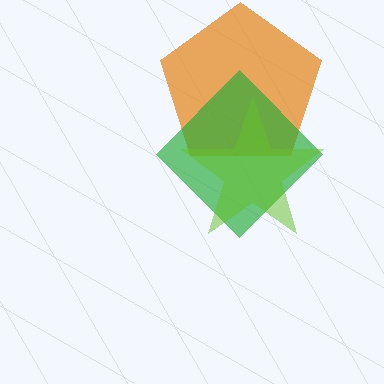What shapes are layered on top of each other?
The layered shapes are: an orange pentagon, a green diamond, a lime star.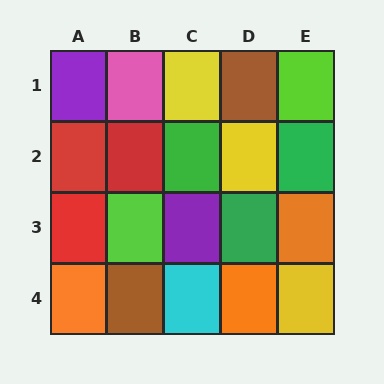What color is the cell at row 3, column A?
Red.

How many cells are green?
3 cells are green.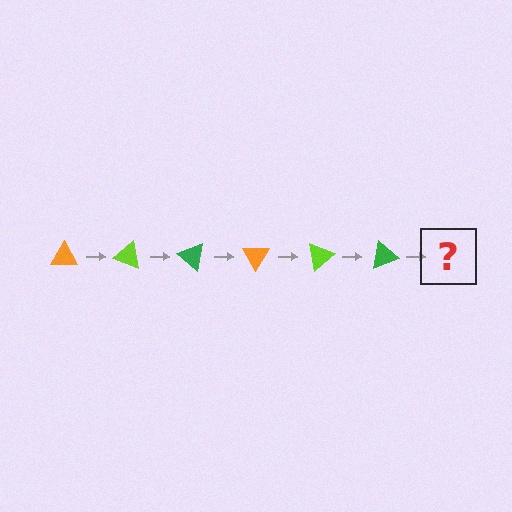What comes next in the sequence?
The next element should be an orange triangle, rotated 120 degrees from the start.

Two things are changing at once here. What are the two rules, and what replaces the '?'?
The two rules are that it rotates 20 degrees each step and the color cycles through orange, lime, and green. The '?' should be an orange triangle, rotated 120 degrees from the start.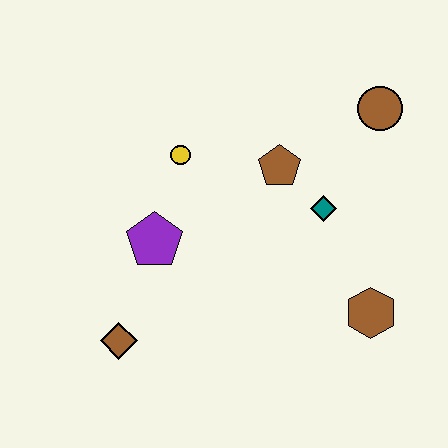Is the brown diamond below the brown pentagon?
Yes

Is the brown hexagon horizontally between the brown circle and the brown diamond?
Yes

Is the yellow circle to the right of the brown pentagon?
No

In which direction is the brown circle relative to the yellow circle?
The brown circle is to the right of the yellow circle.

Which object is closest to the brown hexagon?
The teal diamond is closest to the brown hexagon.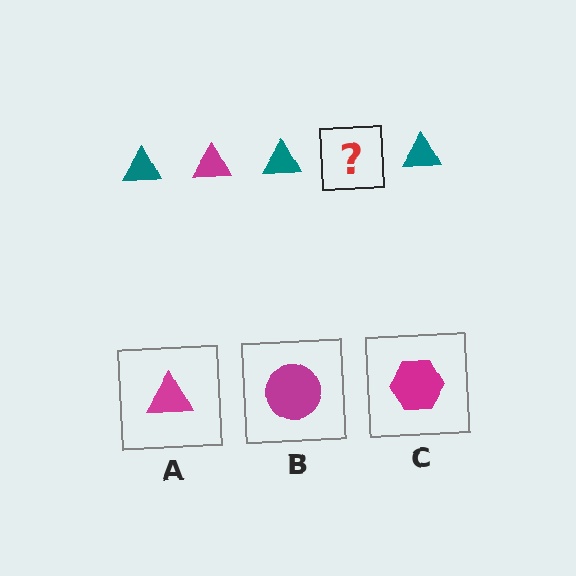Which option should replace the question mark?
Option A.